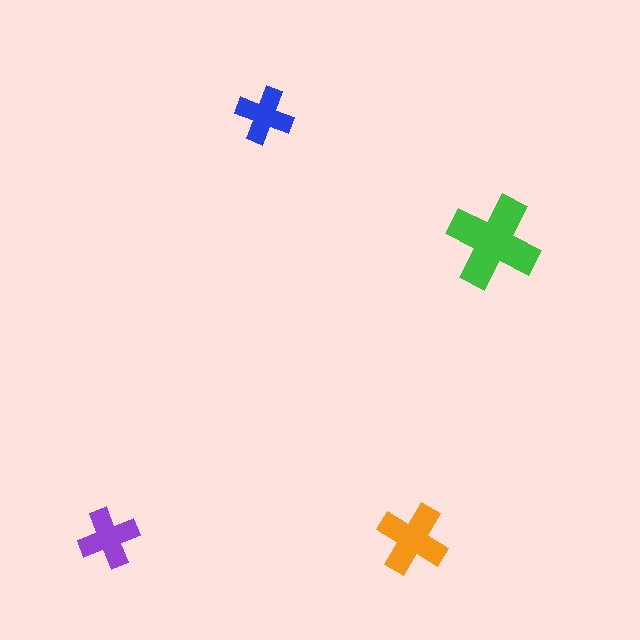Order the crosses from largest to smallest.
the green one, the orange one, the purple one, the blue one.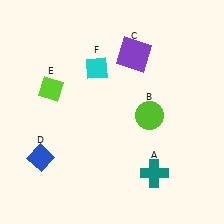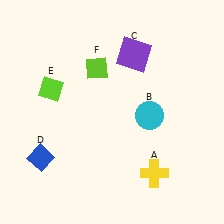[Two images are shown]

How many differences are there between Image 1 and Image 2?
There are 3 differences between the two images.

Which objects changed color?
A changed from teal to yellow. B changed from lime to cyan. F changed from cyan to lime.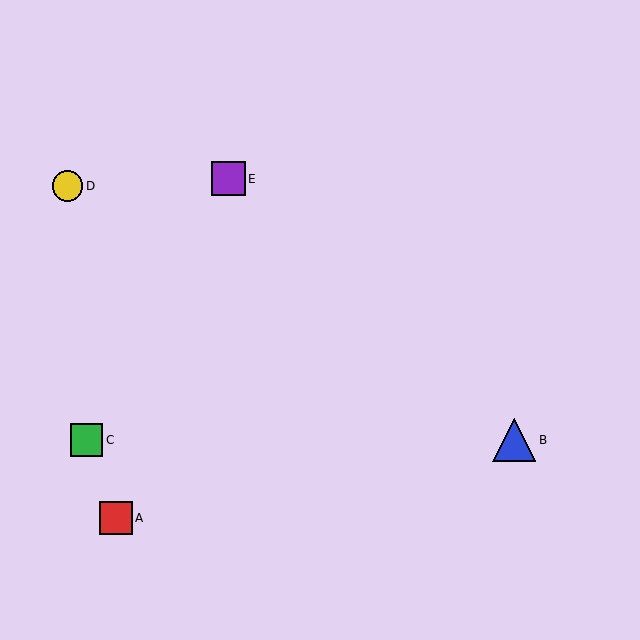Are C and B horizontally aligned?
Yes, both are at y≈440.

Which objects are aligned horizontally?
Objects B, C are aligned horizontally.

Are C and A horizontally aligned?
No, C is at y≈440 and A is at y≈518.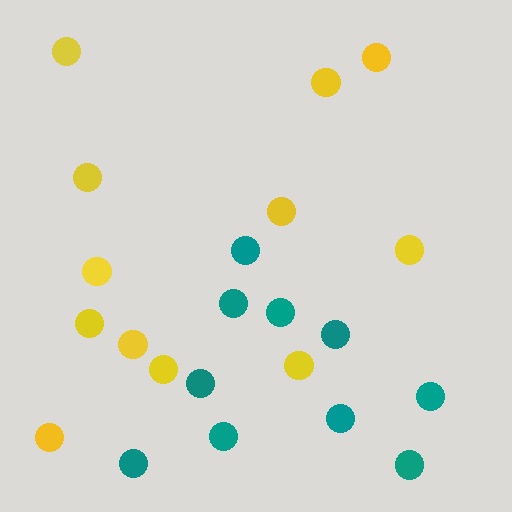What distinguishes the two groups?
There are 2 groups: one group of teal circles (10) and one group of yellow circles (12).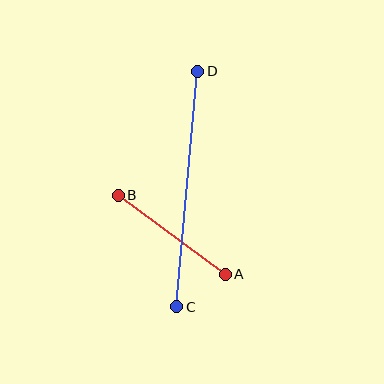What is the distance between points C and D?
The distance is approximately 237 pixels.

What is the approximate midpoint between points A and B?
The midpoint is at approximately (172, 235) pixels.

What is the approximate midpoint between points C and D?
The midpoint is at approximately (187, 189) pixels.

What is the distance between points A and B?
The distance is approximately 133 pixels.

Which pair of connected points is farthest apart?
Points C and D are farthest apart.